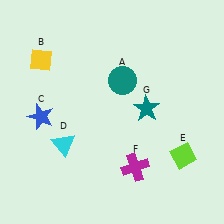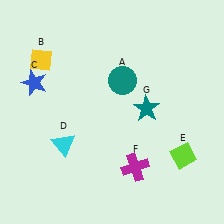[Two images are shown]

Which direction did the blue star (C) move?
The blue star (C) moved up.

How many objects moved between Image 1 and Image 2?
1 object moved between the two images.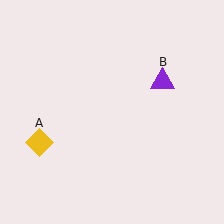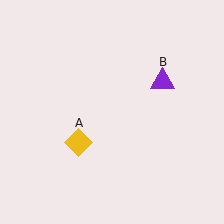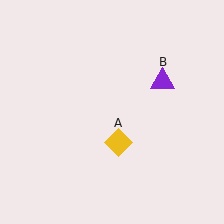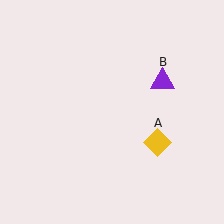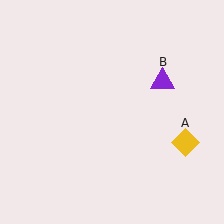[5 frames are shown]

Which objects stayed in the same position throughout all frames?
Purple triangle (object B) remained stationary.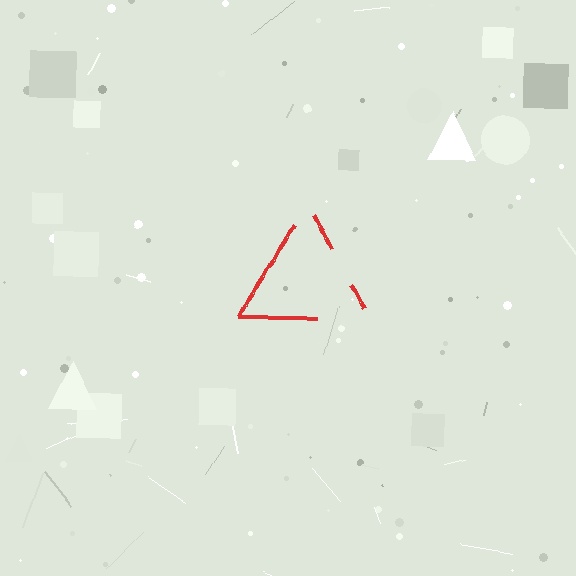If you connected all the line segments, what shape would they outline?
They would outline a triangle.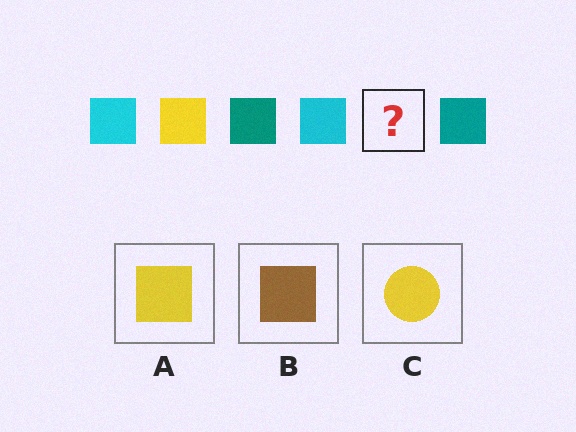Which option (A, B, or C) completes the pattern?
A.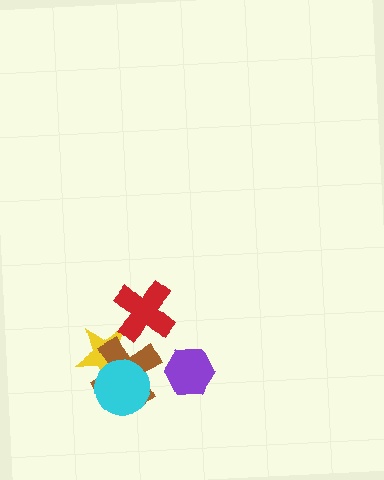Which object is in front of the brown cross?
The cyan circle is in front of the brown cross.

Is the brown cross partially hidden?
Yes, it is partially covered by another shape.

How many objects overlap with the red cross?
0 objects overlap with the red cross.